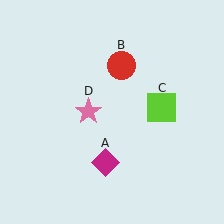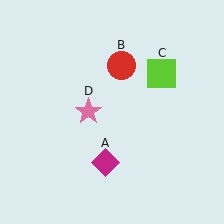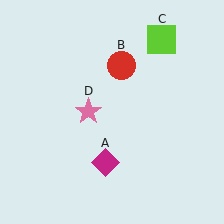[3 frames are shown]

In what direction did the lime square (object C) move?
The lime square (object C) moved up.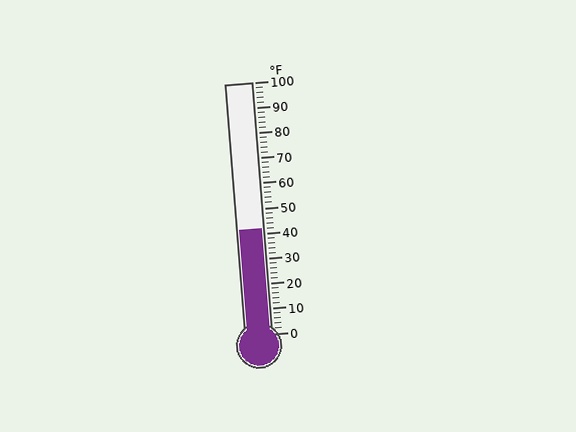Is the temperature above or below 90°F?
The temperature is below 90°F.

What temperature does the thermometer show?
The thermometer shows approximately 42°F.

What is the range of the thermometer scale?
The thermometer scale ranges from 0°F to 100°F.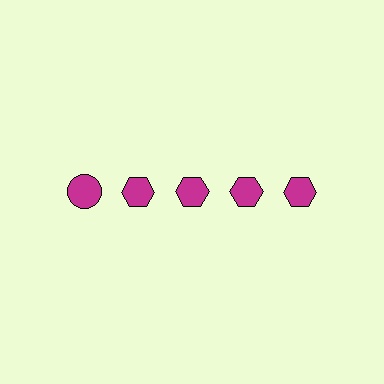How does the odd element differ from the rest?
It has a different shape: circle instead of hexagon.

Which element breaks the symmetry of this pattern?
The magenta circle in the top row, leftmost column breaks the symmetry. All other shapes are magenta hexagons.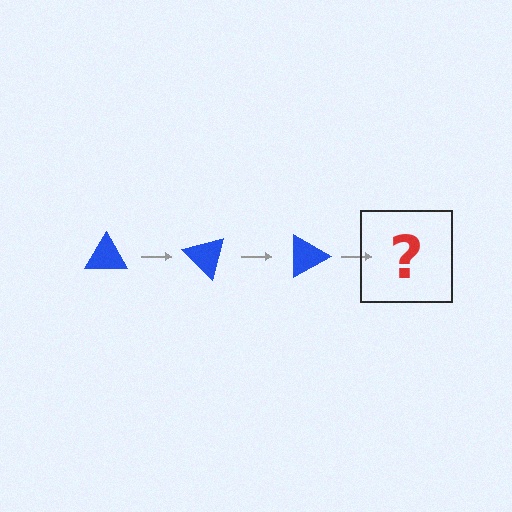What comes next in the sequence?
The next element should be a blue triangle rotated 135 degrees.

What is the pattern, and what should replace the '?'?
The pattern is that the triangle rotates 45 degrees each step. The '?' should be a blue triangle rotated 135 degrees.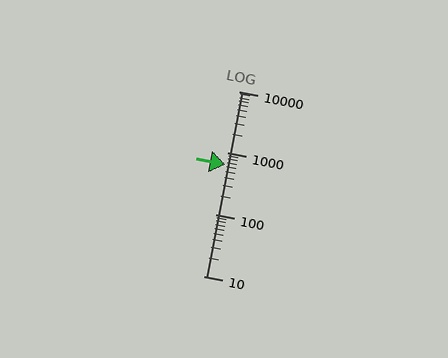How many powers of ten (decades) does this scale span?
The scale spans 3 decades, from 10 to 10000.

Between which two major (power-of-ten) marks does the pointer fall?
The pointer is between 100 and 1000.